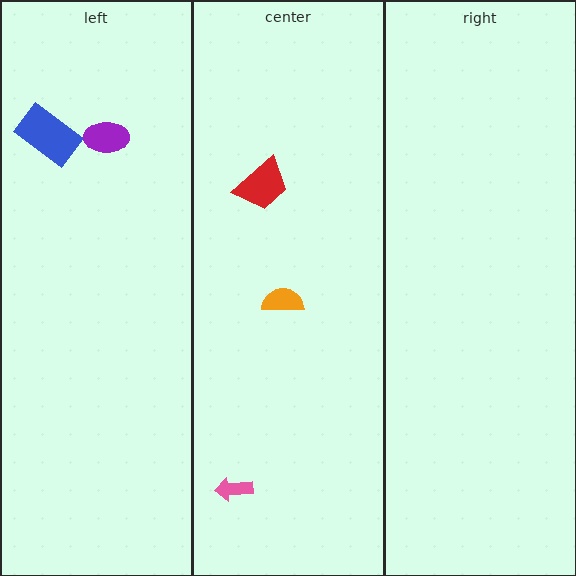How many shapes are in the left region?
2.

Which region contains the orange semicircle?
The center region.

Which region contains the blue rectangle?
The left region.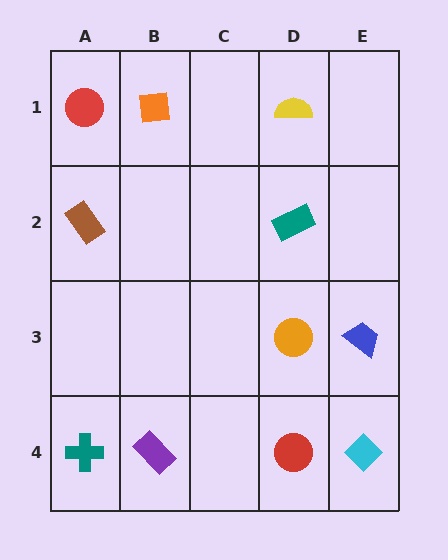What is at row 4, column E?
A cyan diamond.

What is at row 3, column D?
An orange circle.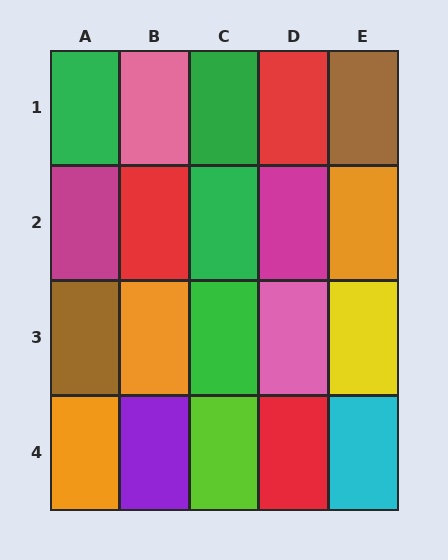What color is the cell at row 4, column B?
Purple.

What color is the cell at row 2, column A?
Magenta.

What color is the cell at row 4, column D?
Red.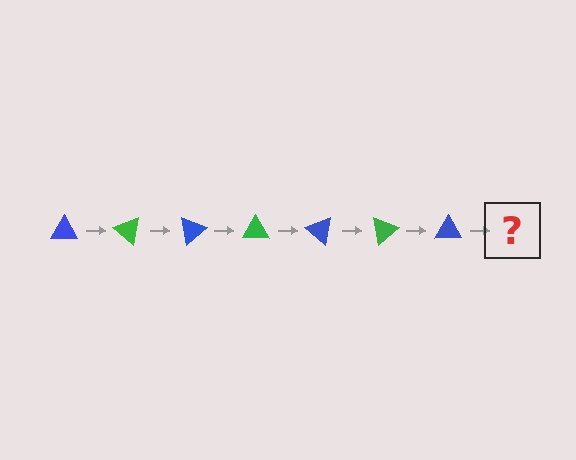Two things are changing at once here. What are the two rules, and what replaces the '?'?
The two rules are that it rotates 40 degrees each step and the color cycles through blue and green. The '?' should be a green triangle, rotated 280 degrees from the start.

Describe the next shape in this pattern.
It should be a green triangle, rotated 280 degrees from the start.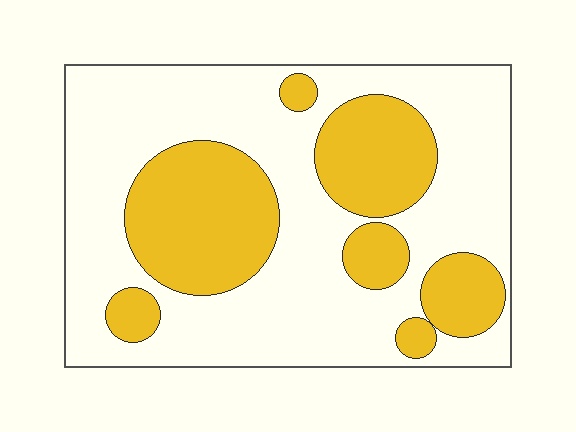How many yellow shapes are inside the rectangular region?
7.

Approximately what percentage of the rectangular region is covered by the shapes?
Approximately 35%.